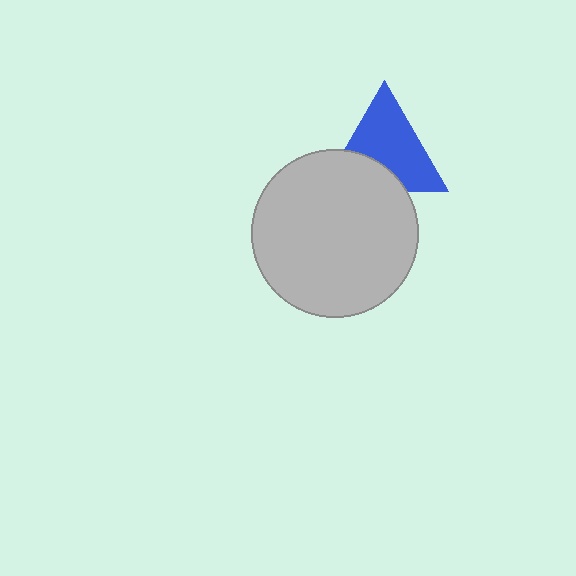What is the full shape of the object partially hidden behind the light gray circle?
The partially hidden object is a blue triangle.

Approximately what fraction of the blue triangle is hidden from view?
Roughly 32% of the blue triangle is hidden behind the light gray circle.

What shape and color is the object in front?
The object in front is a light gray circle.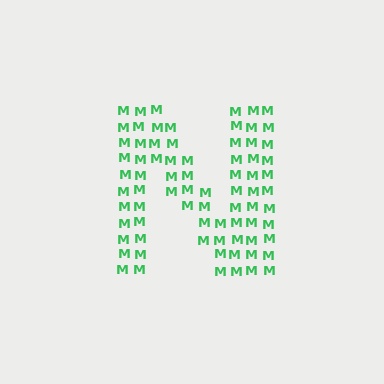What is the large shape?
The large shape is the letter N.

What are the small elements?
The small elements are letter M's.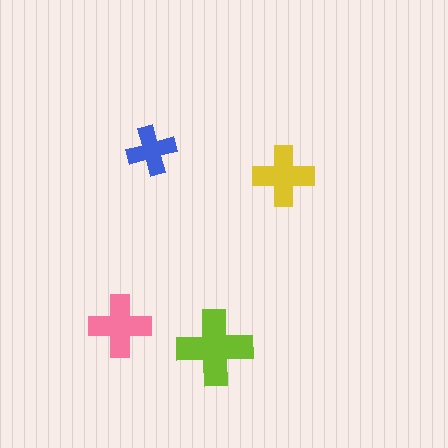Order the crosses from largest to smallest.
the lime one, the pink one, the yellow one, the blue one.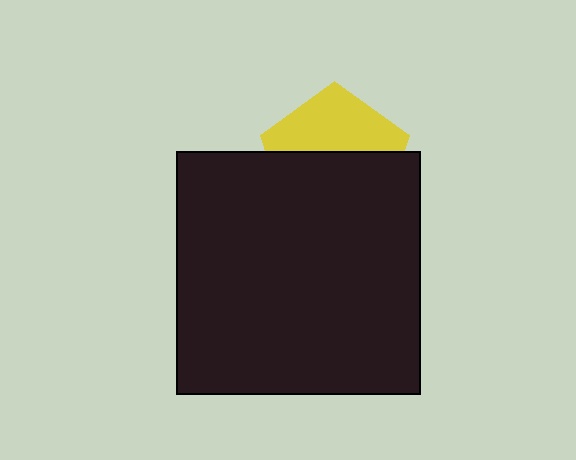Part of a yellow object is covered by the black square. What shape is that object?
It is a pentagon.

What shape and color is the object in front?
The object in front is a black square.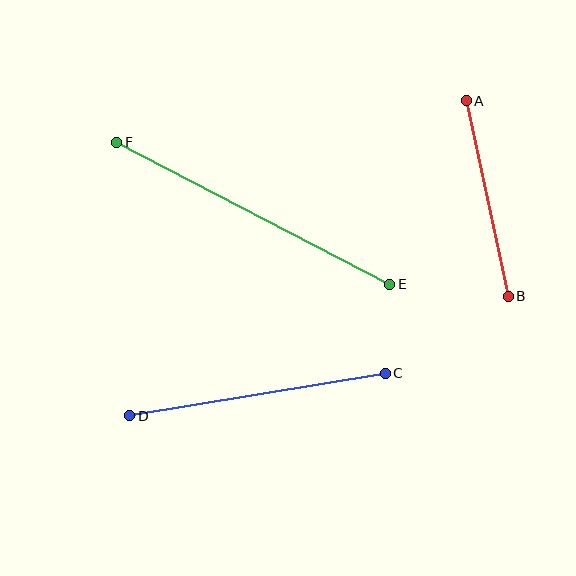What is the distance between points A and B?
The distance is approximately 200 pixels.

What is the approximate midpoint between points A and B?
The midpoint is at approximately (487, 198) pixels.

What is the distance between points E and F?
The distance is approximately 308 pixels.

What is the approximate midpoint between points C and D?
The midpoint is at approximately (258, 395) pixels.